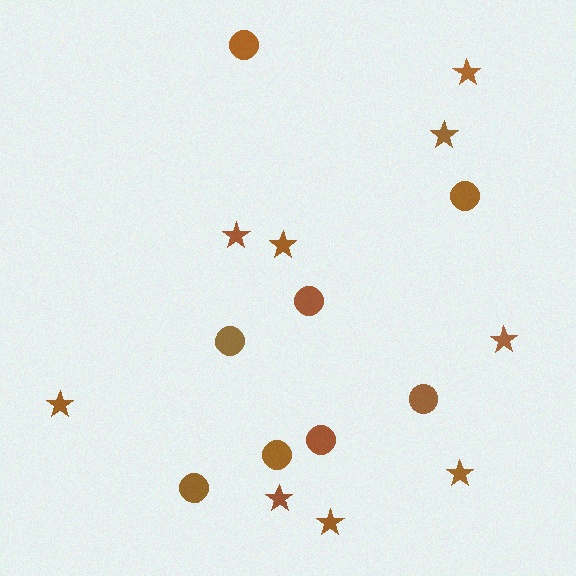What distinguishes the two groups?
There are 2 groups: one group of stars (9) and one group of circles (8).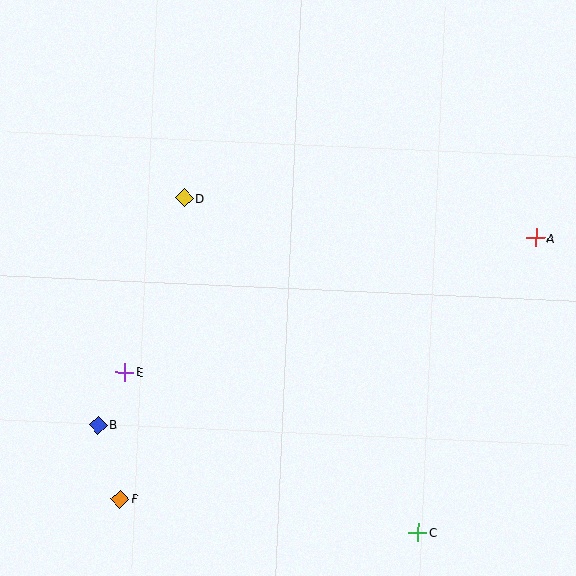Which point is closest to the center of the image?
Point D at (184, 198) is closest to the center.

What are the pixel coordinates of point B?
Point B is at (98, 425).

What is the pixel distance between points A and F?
The distance between A and F is 491 pixels.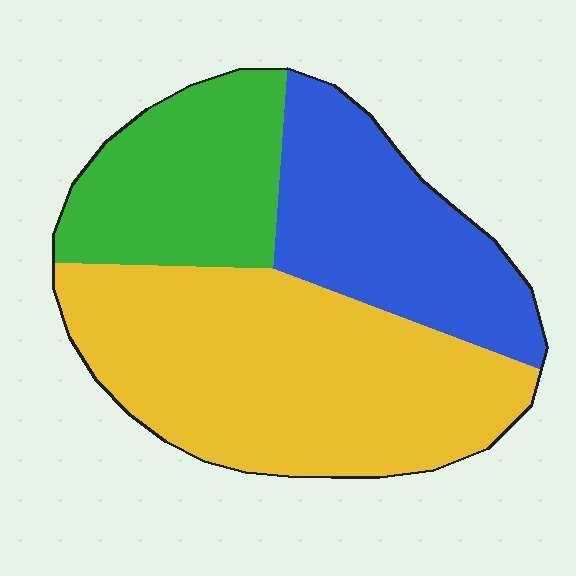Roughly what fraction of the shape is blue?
Blue takes up about one quarter (1/4) of the shape.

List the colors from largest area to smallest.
From largest to smallest: yellow, blue, green.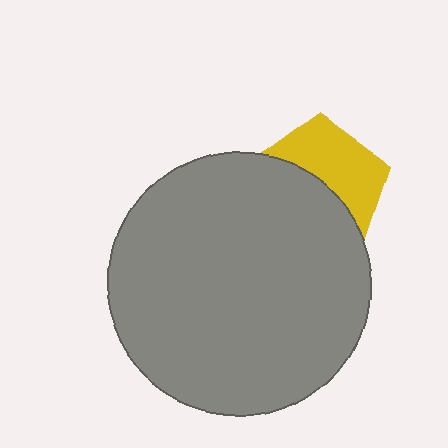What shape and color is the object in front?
The object in front is a gray circle.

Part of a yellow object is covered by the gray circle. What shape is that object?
It is a pentagon.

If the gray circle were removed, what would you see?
You would see the complete yellow pentagon.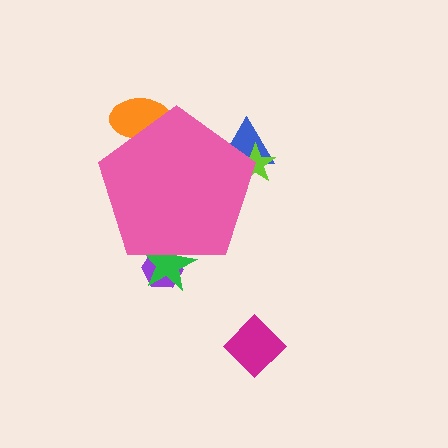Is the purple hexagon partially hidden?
Yes, the purple hexagon is partially hidden behind the pink pentagon.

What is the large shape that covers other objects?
A pink pentagon.